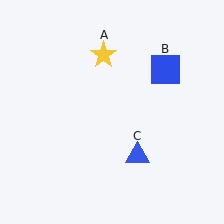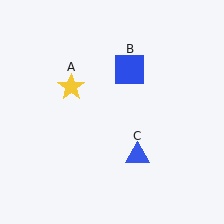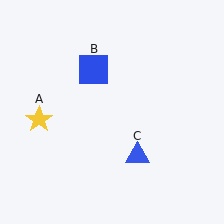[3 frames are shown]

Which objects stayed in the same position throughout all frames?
Blue triangle (object C) remained stationary.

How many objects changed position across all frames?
2 objects changed position: yellow star (object A), blue square (object B).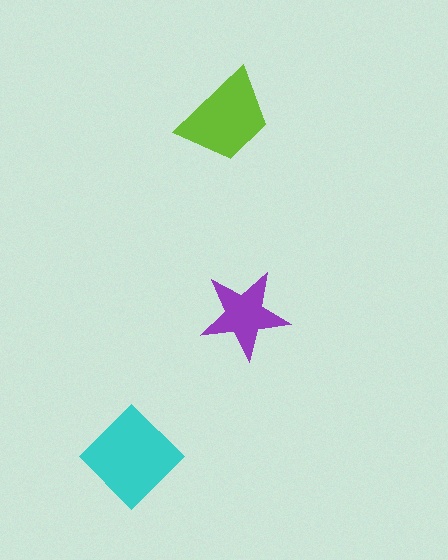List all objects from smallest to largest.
The purple star, the lime trapezoid, the cyan diamond.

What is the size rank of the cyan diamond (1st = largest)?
1st.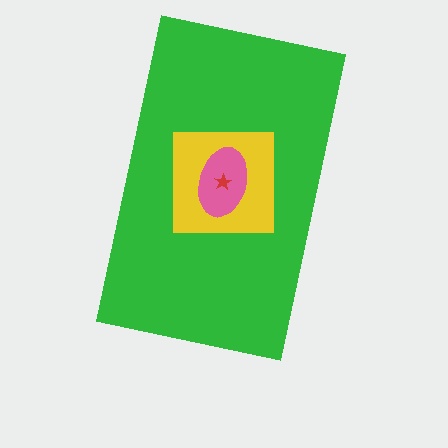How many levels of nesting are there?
4.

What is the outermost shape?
The green rectangle.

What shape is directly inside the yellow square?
The pink ellipse.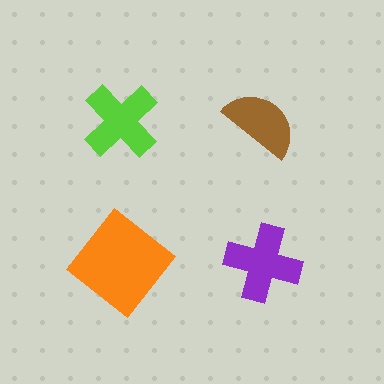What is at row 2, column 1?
An orange diamond.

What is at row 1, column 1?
A lime cross.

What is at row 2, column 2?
A purple cross.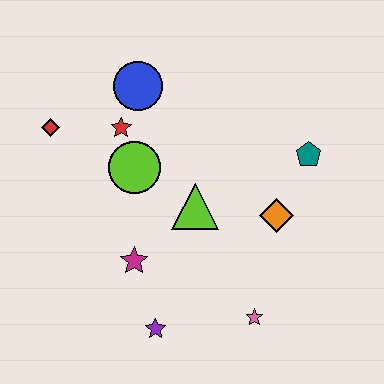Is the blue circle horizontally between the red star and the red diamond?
No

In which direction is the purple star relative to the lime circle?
The purple star is below the lime circle.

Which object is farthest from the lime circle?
The pink star is farthest from the lime circle.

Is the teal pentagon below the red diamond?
Yes